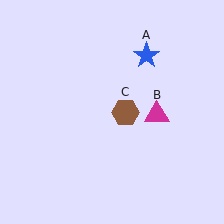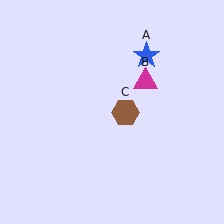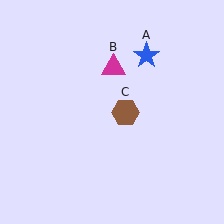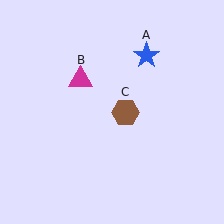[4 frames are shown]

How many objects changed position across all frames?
1 object changed position: magenta triangle (object B).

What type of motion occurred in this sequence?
The magenta triangle (object B) rotated counterclockwise around the center of the scene.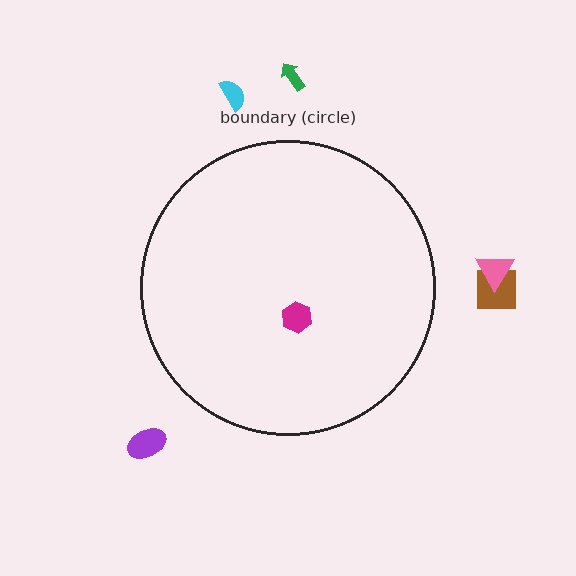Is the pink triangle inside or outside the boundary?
Outside.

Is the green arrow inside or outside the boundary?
Outside.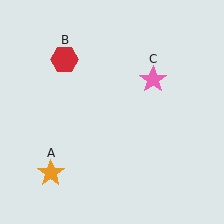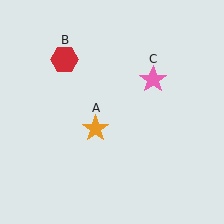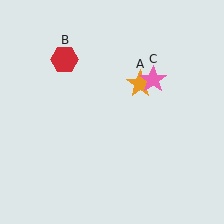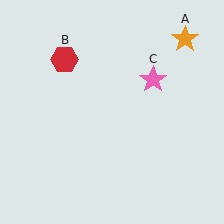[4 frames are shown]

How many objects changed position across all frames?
1 object changed position: orange star (object A).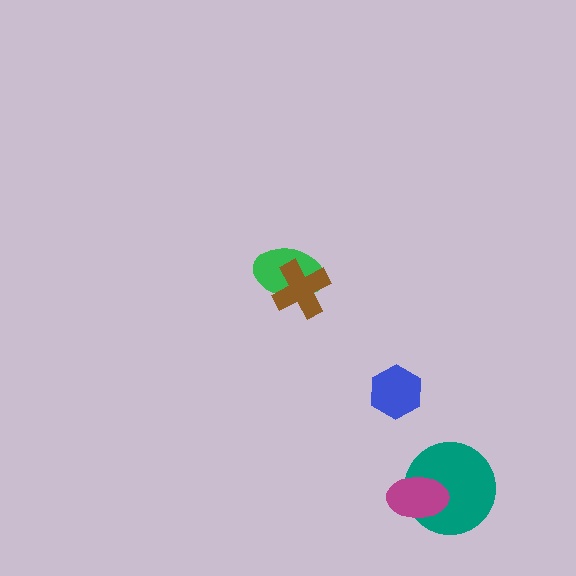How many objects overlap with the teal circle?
1 object overlaps with the teal circle.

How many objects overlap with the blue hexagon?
0 objects overlap with the blue hexagon.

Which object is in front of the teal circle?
The magenta ellipse is in front of the teal circle.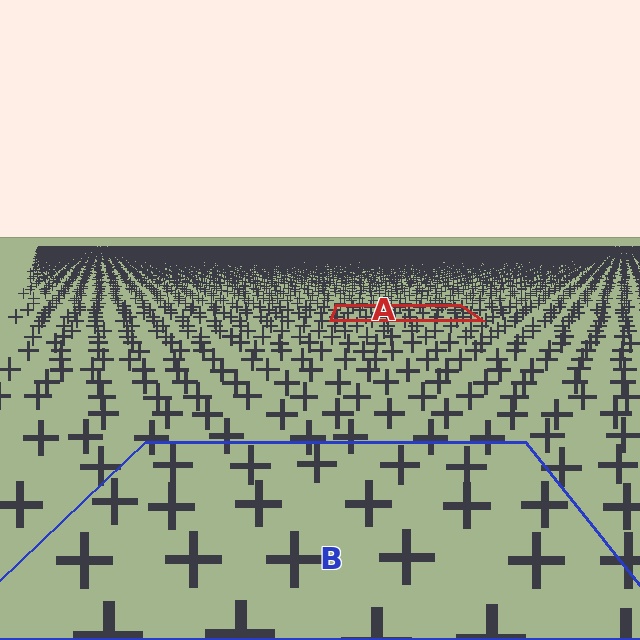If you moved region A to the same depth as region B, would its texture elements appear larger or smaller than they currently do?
They would appear larger. At a closer depth, the same texture elements are projected at a bigger on-screen size.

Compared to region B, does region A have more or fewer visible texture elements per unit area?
Region A has more texture elements per unit area — they are packed more densely because it is farther away.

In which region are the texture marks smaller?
The texture marks are smaller in region A, because it is farther away.